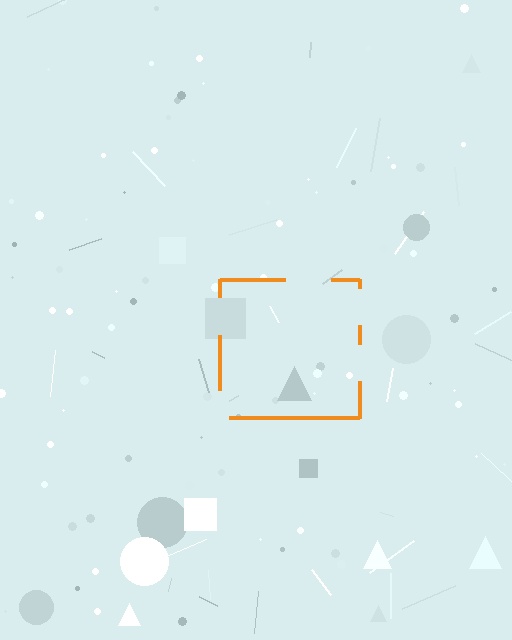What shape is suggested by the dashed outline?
The dashed outline suggests a square.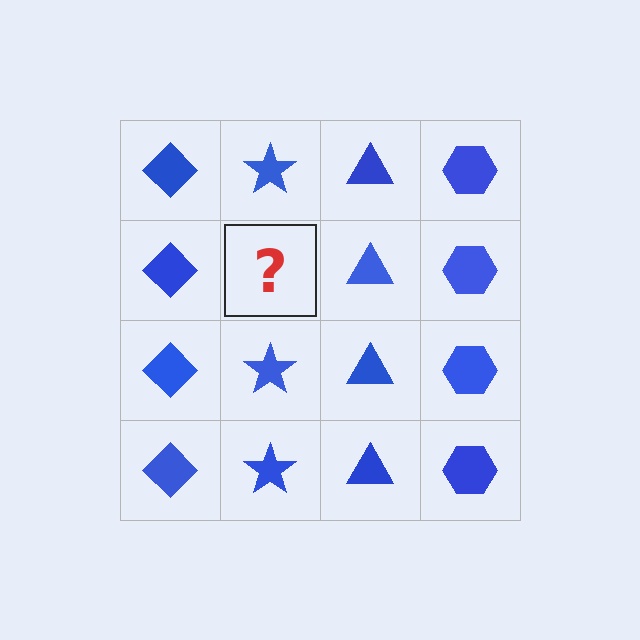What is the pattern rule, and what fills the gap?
The rule is that each column has a consistent shape. The gap should be filled with a blue star.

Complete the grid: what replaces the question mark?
The question mark should be replaced with a blue star.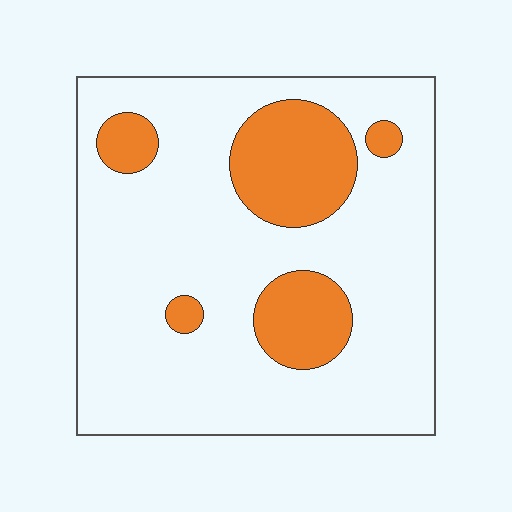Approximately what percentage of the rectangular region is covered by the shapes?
Approximately 20%.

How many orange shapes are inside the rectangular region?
5.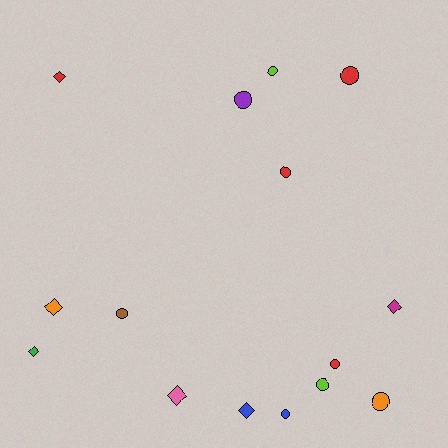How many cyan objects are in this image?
There are no cyan objects.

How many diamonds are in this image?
There are 6 diamonds.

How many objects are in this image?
There are 15 objects.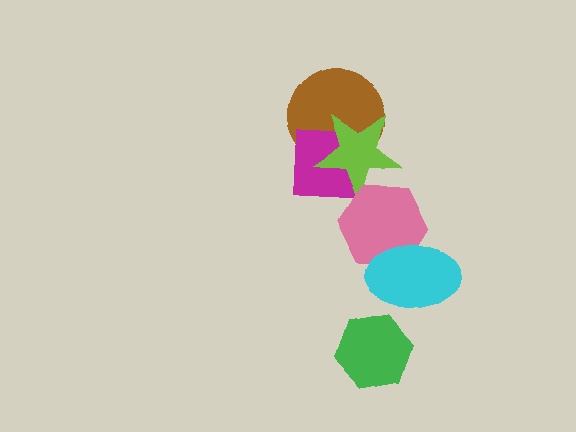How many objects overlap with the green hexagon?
0 objects overlap with the green hexagon.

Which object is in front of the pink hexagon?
The cyan ellipse is in front of the pink hexagon.